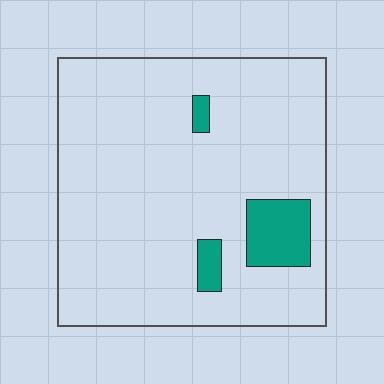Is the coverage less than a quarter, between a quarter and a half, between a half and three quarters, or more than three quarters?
Less than a quarter.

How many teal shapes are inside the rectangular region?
3.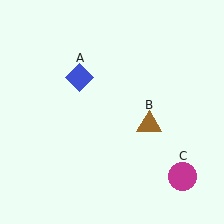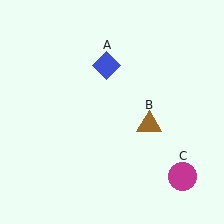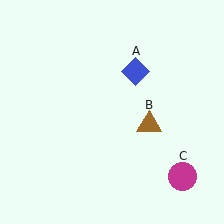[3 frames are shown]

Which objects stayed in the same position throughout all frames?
Brown triangle (object B) and magenta circle (object C) remained stationary.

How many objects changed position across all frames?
1 object changed position: blue diamond (object A).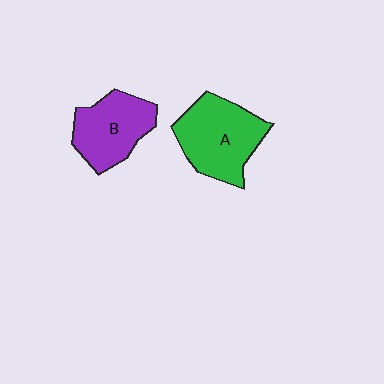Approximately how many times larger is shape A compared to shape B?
Approximately 1.2 times.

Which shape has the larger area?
Shape A (green).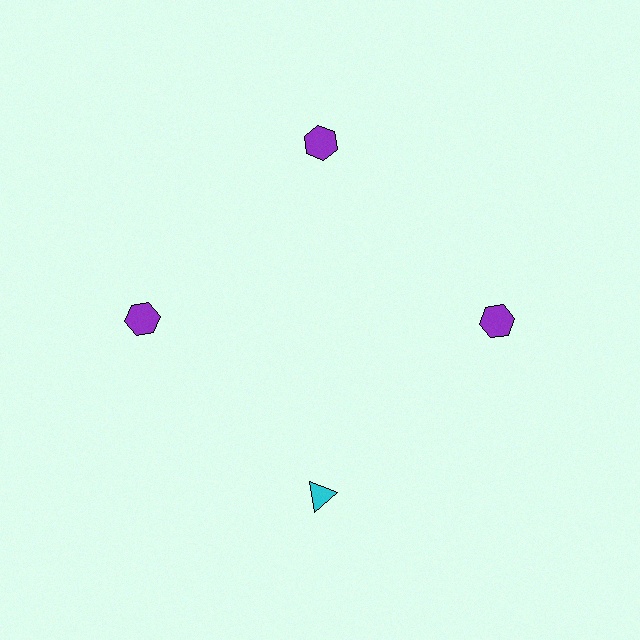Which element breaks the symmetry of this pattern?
The cyan triangle at roughly the 6 o'clock position breaks the symmetry. All other shapes are purple hexagons.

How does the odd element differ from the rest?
It differs in both color (cyan instead of purple) and shape (triangle instead of hexagon).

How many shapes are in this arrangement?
There are 4 shapes arranged in a ring pattern.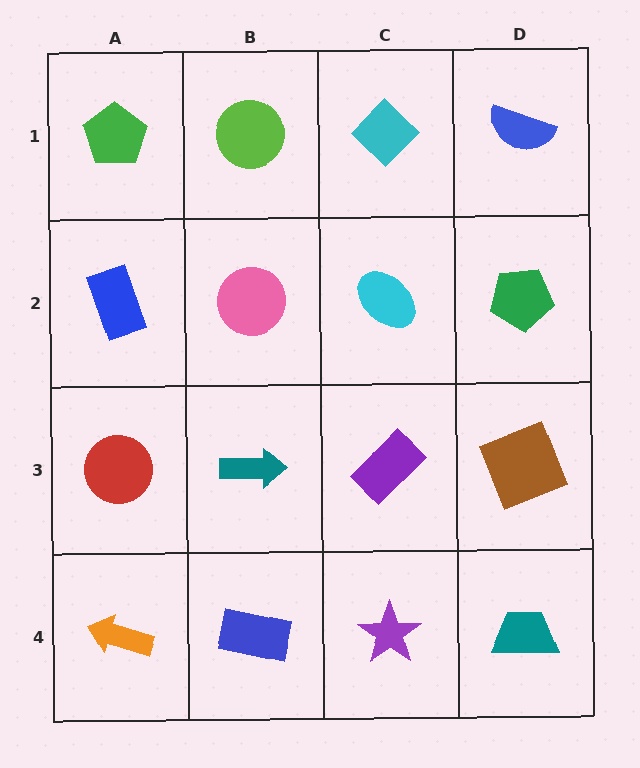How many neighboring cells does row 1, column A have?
2.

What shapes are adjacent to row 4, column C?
A purple rectangle (row 3, column C), a blue rectangle (row 4, column B), a teal trapezoid (row 4, column D).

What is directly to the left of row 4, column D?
A purple star.